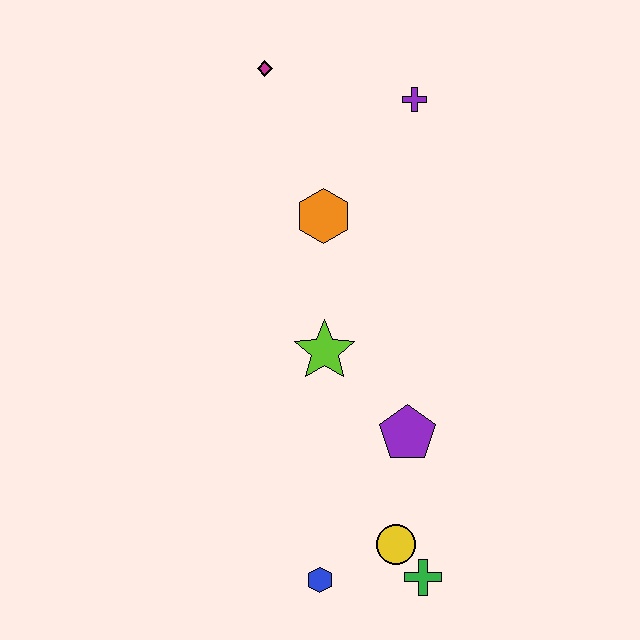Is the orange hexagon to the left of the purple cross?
Yes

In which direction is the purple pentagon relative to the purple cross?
The purple pentagon is below the purple cross.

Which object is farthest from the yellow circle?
The magenta diamond is farthest from the yellow circle.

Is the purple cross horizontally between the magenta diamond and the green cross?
Yes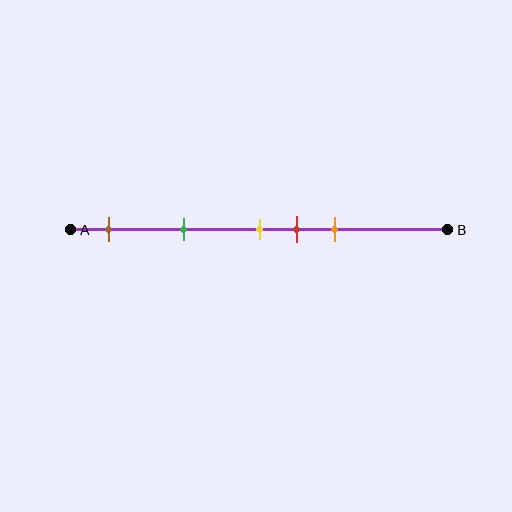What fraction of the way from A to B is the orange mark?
The orange mark is approximately 70% (0.7) of the way from A to B.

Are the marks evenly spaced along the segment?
No, the marks are not evenly spaced.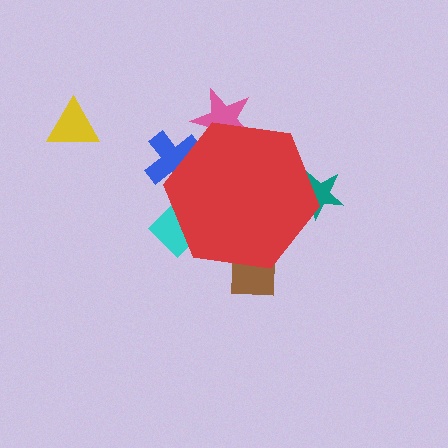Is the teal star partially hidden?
Yes, the teal star is partially hidden behind the red hexagon.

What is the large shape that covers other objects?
A red hexagon.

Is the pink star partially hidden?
Yes, the pink star is partially hidden behind the red hexagon.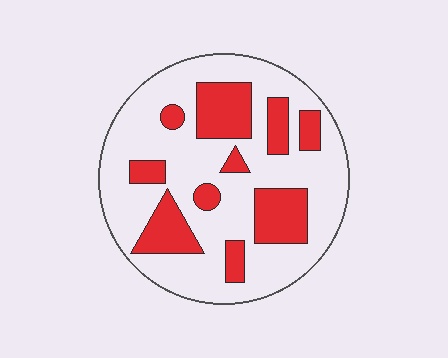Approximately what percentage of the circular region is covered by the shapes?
Approximately 30%.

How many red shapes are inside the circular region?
10.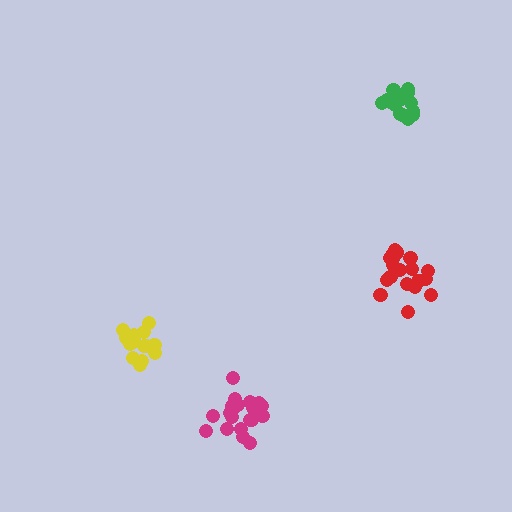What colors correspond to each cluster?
The clusters are colored: red, magenta, green, yellow.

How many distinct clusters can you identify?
There are 4 distinct clusters.